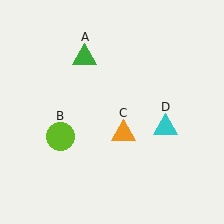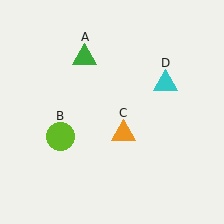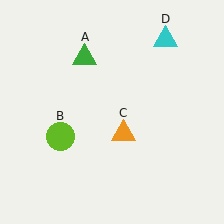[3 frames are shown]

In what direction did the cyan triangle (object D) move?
The cyan triangle (object D) moved up.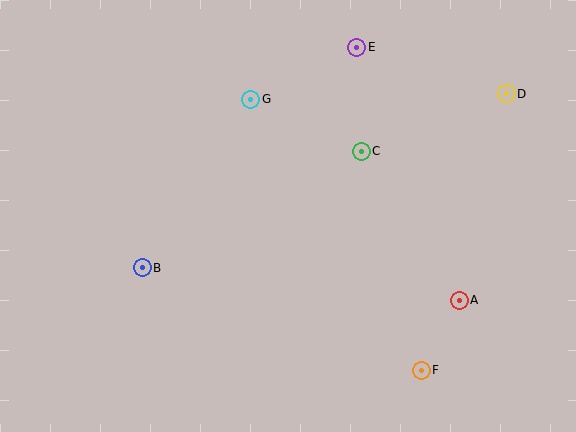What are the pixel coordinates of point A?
Point A is at (459, 300).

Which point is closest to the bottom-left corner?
Point B is closest to the bottom-left corner.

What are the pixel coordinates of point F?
Point F is at (421, 370).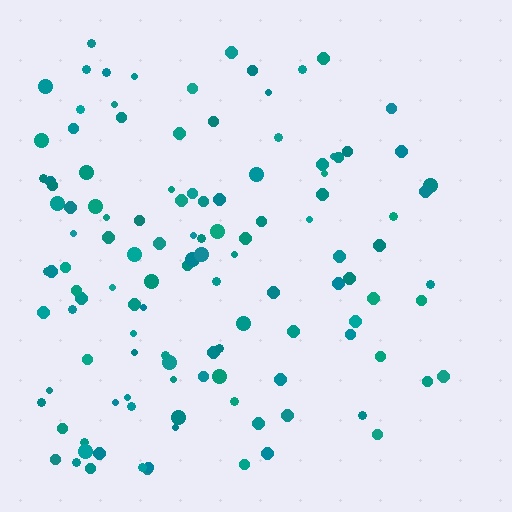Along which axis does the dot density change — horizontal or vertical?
Horizontal.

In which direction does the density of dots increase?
From right to left, with the left side densest.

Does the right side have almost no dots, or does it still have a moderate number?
Still a moderate number, just noticeably fewer than the left.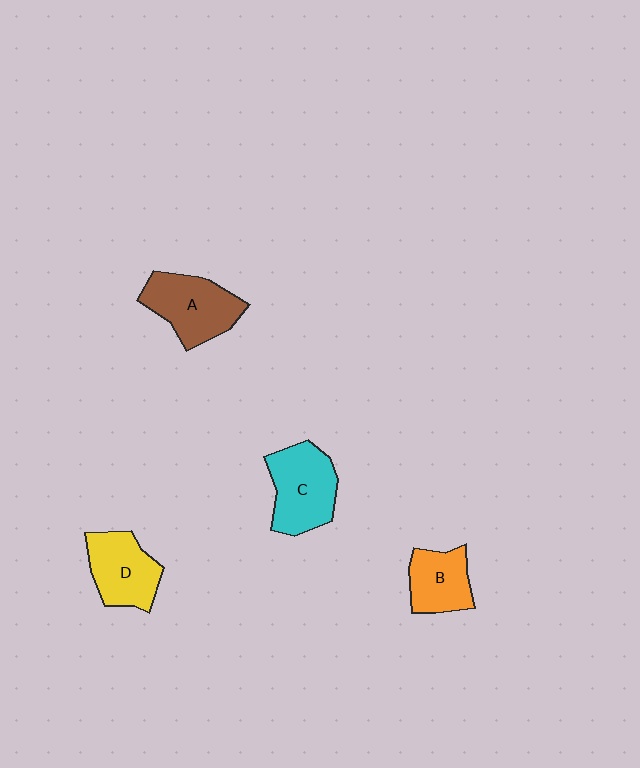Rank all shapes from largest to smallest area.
From largest to smallest: C (cyan), A (brown), D (yellow), B (orange).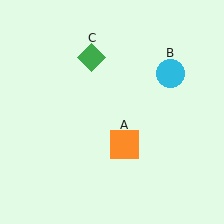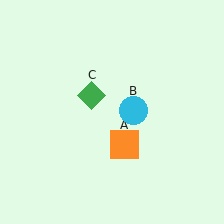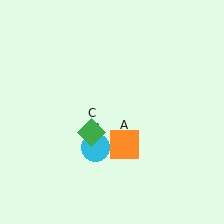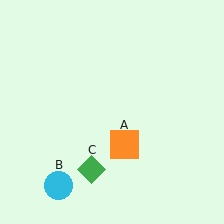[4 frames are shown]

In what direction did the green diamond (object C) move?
The green diamond (object C) moved down.